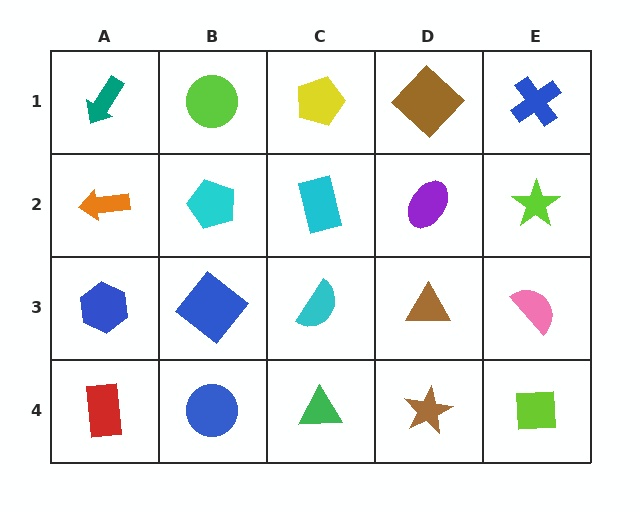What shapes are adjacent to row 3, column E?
A lime star (row 2, column E), a lime square (row 4, column E), a brown triangle (row 3, column D).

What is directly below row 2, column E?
A pink semicircle.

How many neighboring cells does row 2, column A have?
3.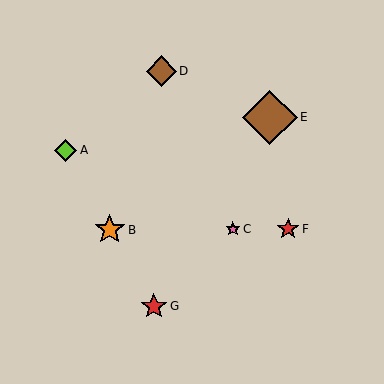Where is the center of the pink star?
The center of the pink star is at (233, 229).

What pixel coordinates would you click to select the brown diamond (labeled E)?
Click at (270, 117) to select the brown diamond E.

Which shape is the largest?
The brown diamond (labeled E) is the largest.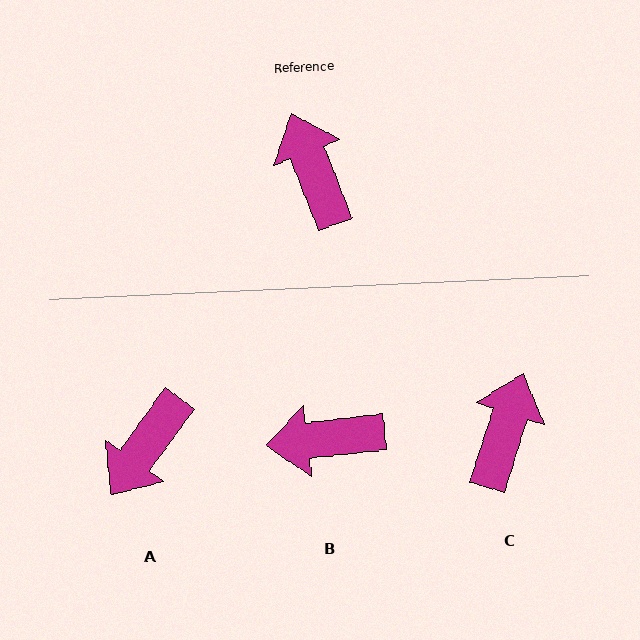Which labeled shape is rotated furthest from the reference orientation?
A, about 123 degrees away.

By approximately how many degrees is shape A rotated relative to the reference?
Approximately 123 degrees counter-clockwise.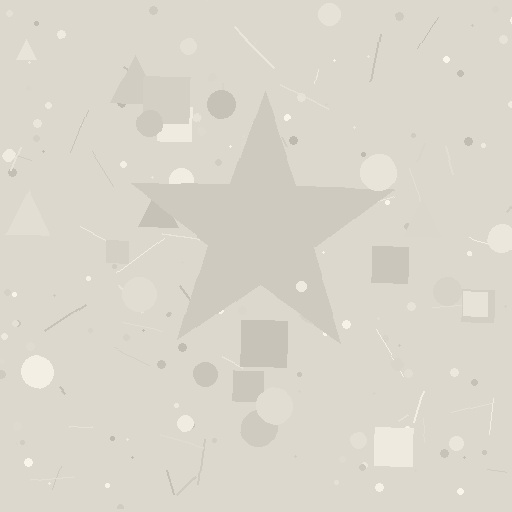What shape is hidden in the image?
A star is hidden in the image.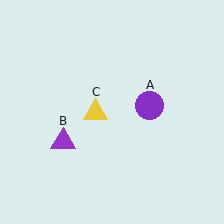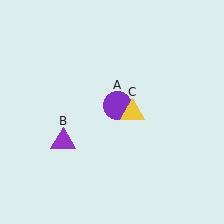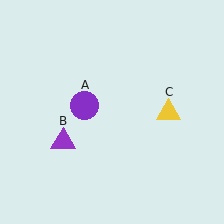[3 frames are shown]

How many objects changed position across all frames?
2 objects changed position: purple circle (object A), yellow triangle (object C).